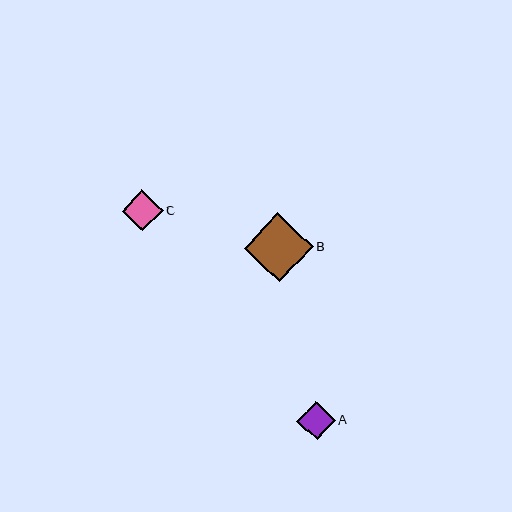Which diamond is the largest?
Diamond B is the largest with a size of approximately 69 pixels.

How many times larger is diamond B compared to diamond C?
Diamond B is approximately 1.7 times the size of diamond C.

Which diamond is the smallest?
Diamond A is the smallest with a size of approximately 38 pixels.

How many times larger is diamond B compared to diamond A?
Diamond B is approximately 1.8 times the size of diamond A.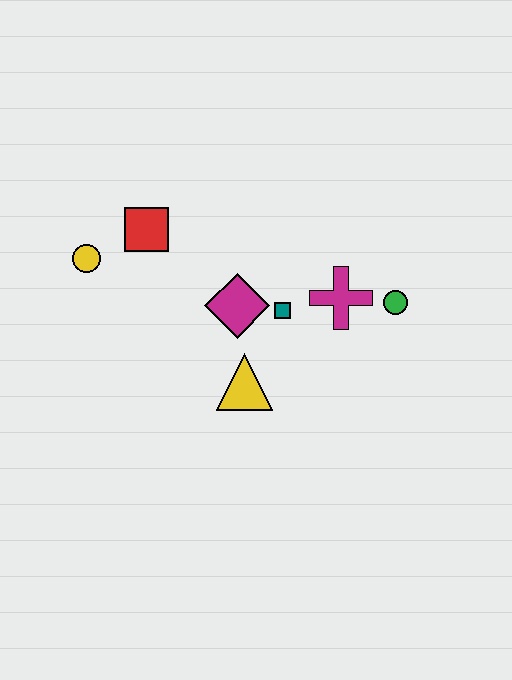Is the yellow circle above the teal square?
Yes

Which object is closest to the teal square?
The magenta diamond is closest to the teal square.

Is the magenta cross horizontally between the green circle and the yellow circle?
Yes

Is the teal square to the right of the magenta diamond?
Yes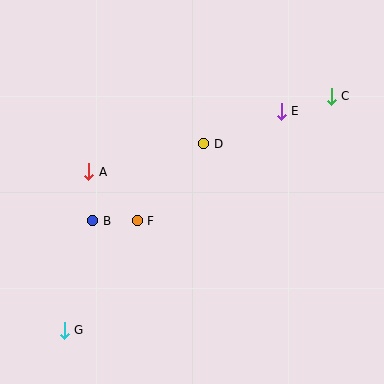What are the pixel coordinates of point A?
Point A is at (89, 172).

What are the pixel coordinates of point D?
Point D is at (204, 144).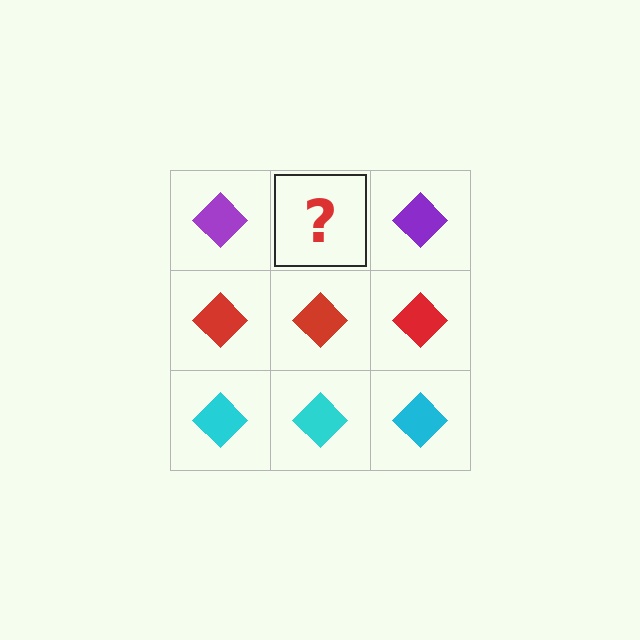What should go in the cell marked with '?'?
The missing cell should contain a purple diamond.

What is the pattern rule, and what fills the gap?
The rule is that each row has a consistent color. The gap should be filled with a purple diamond.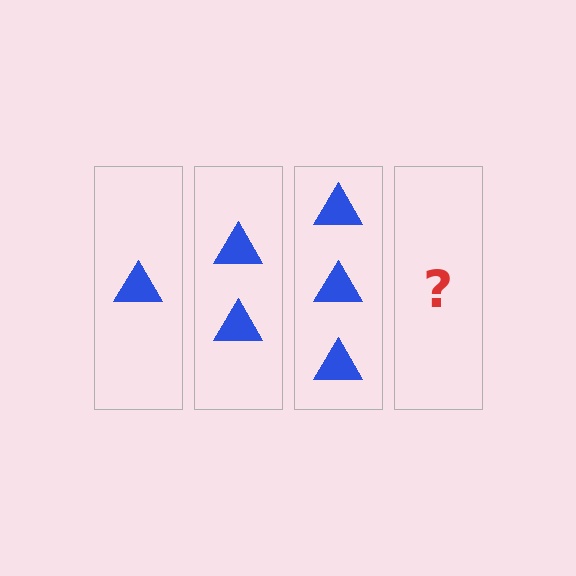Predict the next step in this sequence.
The next step is 4 triangles.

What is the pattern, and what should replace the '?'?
The pattern is that each step adds one more triangle. The '?' should be 4 triangles.